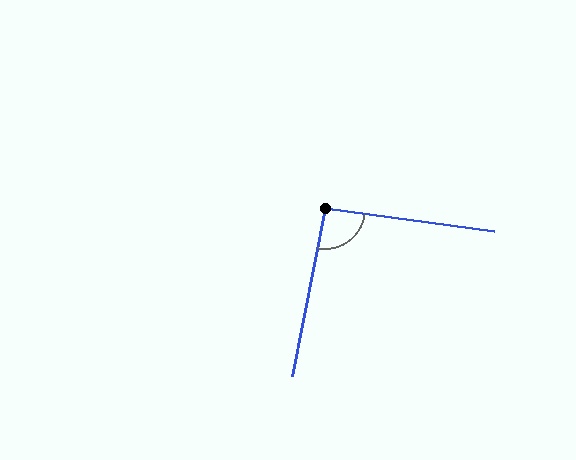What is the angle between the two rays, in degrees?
Approximately 93 degrees.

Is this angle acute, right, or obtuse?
It is approximately a right angle.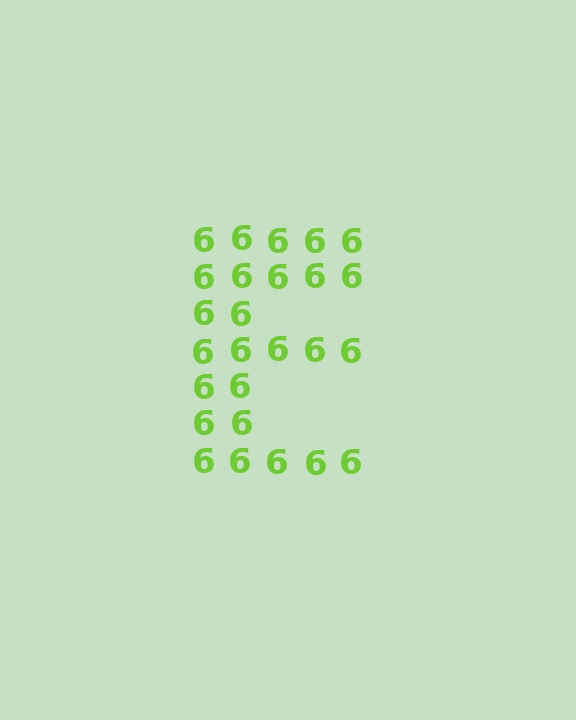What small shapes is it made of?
It is made of small digit 6's.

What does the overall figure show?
The overall figure shows the letter E.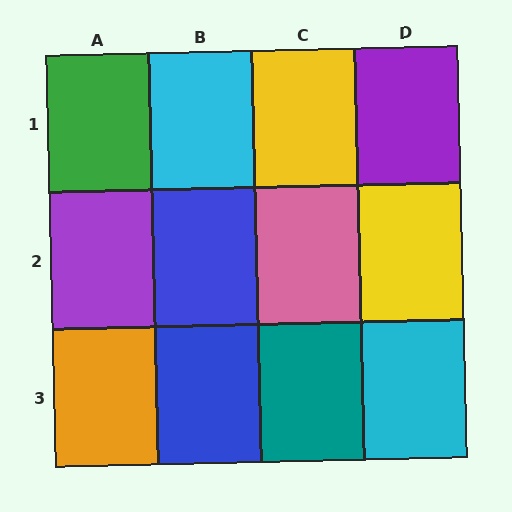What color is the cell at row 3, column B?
Blue.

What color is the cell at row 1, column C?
Yellow.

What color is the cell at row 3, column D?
Cyan.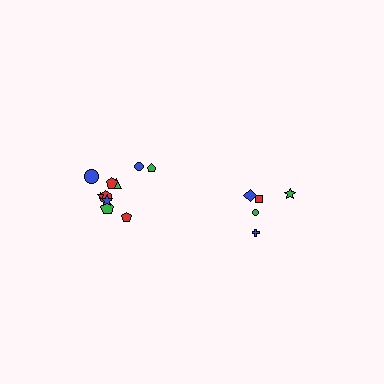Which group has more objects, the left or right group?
The left group.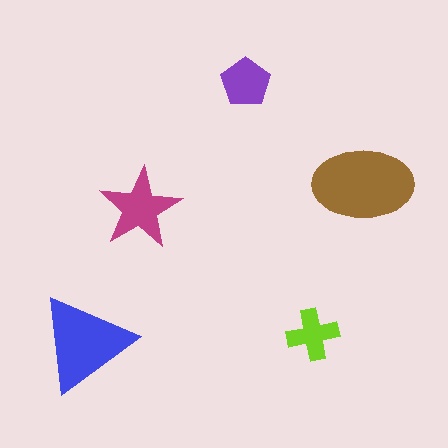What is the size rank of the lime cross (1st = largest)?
5th.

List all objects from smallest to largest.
The lime cross, the purple pentagon, the magenta star, the blue triangle, the brown ellipse.